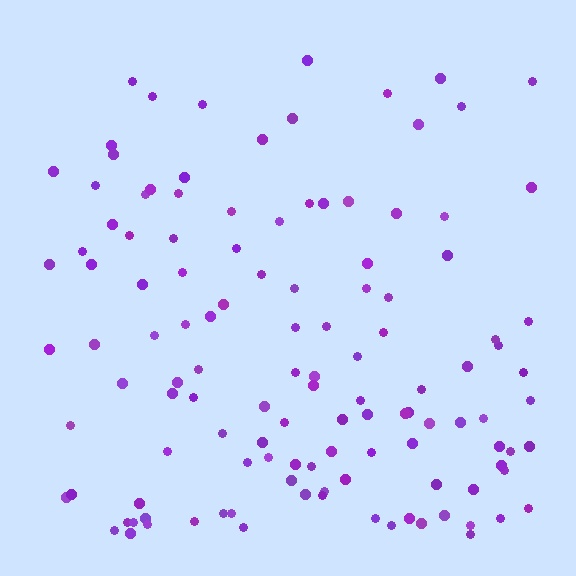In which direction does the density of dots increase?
From top to bottom, with the bottom side densest.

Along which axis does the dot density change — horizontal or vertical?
Vertical.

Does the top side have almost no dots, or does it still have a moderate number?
Still a moderate number, just noticeably fewer than the bottom.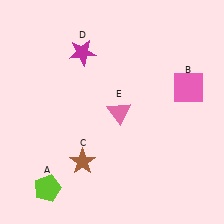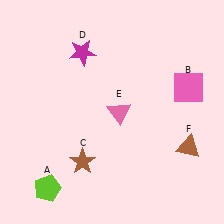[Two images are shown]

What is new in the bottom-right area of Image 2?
A brown triangle (F) was added in the bottom-right area of Image 2.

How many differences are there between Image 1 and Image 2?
There is 1 difference between the two images.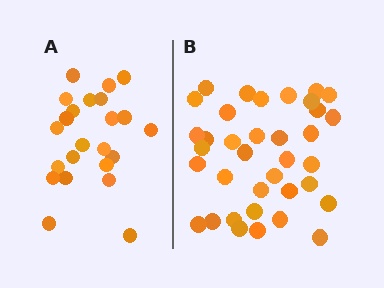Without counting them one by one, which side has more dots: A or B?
Region B (the right region) has more dots.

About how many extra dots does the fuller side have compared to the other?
Region B has approximately 15 more dots than region A.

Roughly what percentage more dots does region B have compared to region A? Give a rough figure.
About 55% more.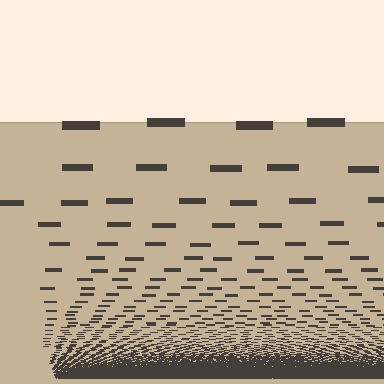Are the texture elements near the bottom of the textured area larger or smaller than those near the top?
Smaller. The gradient is inverted — elements near the bottom are smaller and denser.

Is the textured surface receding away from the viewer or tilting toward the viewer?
The surface appears to tilt toward the viewer. Texture elements get larger and sparser toward the top.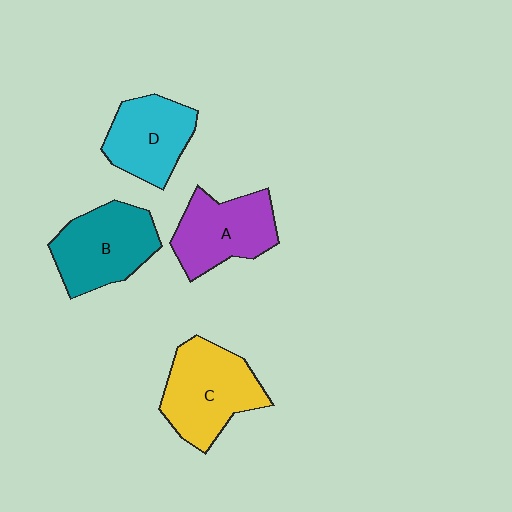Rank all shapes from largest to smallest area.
From largest to smallest: C (yellow), B (teal), A (purple), D (cyan).